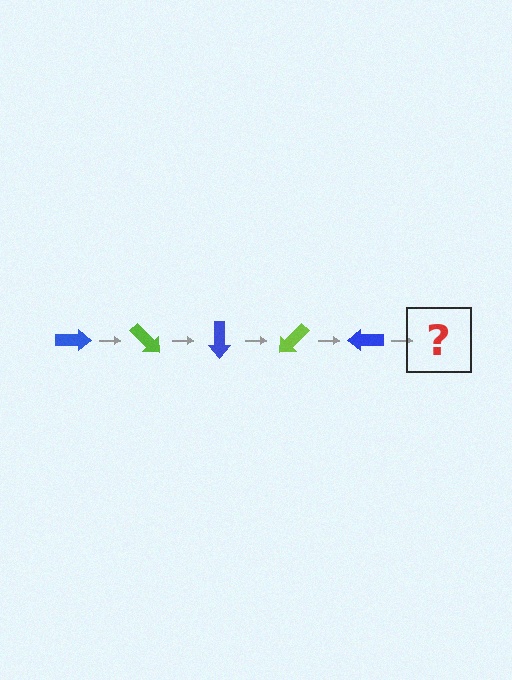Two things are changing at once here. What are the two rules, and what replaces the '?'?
The two rules are that it rotates 45 degrees each step and the color cycles through blue and lime. The '?' should be a lime arrow, rotated 225 degrees from the start.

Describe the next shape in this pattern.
It should be a lime arrow, rotated 225 degrees from the start.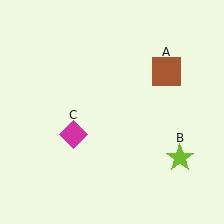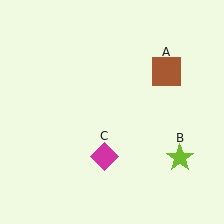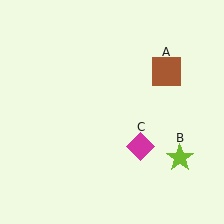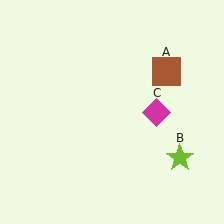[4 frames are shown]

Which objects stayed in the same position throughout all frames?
Brown square (object A) and lime star (object B) remained stationary.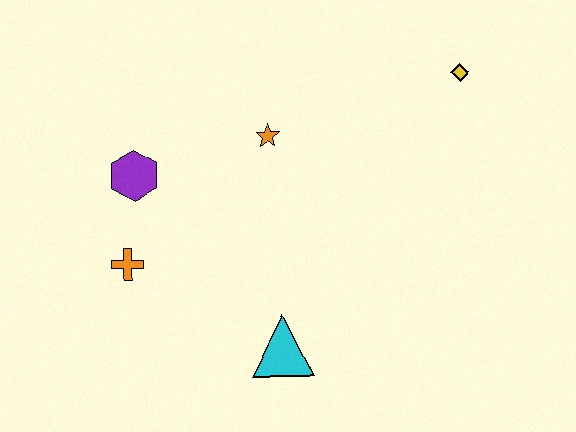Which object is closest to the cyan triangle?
The orange cross is closest to the cyan triangle.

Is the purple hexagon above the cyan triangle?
Yes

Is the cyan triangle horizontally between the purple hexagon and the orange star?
No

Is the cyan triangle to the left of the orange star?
No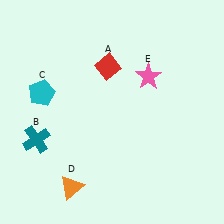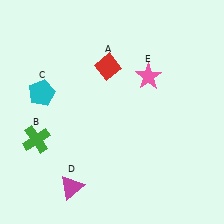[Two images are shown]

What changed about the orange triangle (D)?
In Image 1, D is orange. In Image 2, it changed to magenta.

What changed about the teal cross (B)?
In Image 1, B is teal. In Image 2, it changed to green.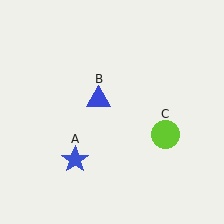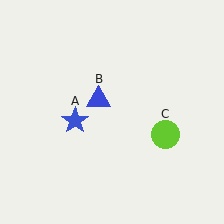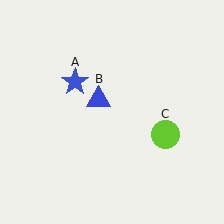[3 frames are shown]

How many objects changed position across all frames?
1 object changed position: blue star (object A).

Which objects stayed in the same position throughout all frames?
Blue triangle (object B) and lime circle (object C) remained stationary.